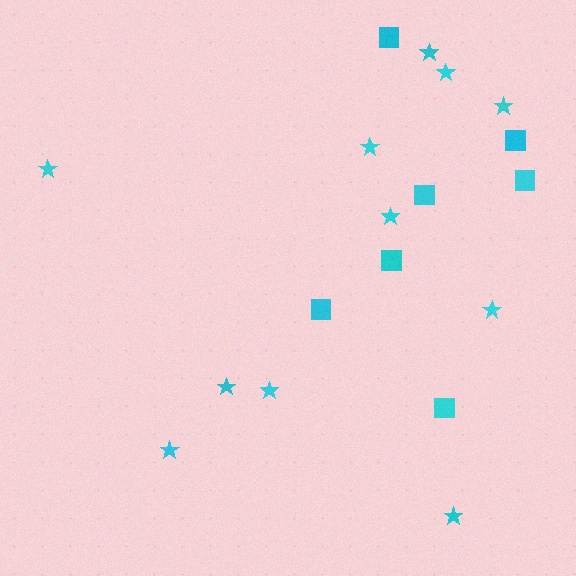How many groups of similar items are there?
There are 2 groups: one group of squares (7) and one group of stars (11).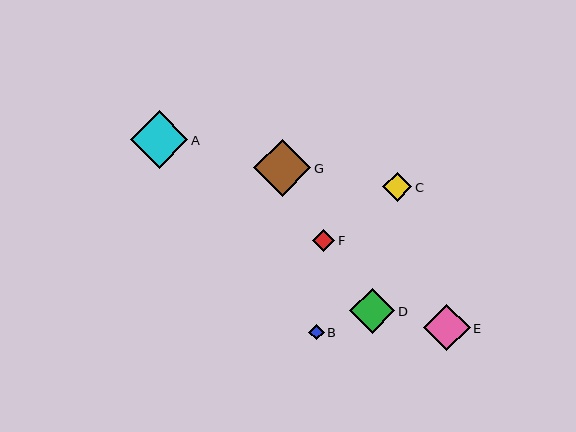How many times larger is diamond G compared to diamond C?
Diamond G is approximately 2.0 times the size of diamond C.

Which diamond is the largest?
Diamond A is the largest with a size of approximately 58 pixels.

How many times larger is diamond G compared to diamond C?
Diamond G is approximately 2.0 times the size of diamond C.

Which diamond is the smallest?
Diamond B is the smallest with a size of approximately 16 pixels.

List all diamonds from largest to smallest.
From largest to smallest: A, G, E, D, C, F, B.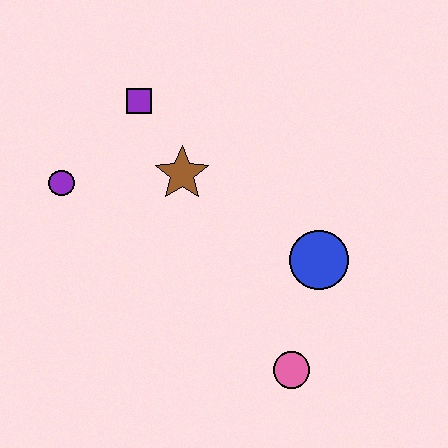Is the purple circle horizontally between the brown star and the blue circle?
No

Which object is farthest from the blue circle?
The purple circle is farthest from the blue circle.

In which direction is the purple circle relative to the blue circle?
The purple circle is to the left of the blue circle.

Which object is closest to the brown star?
The purple square is closest to the brown star.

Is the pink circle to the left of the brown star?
No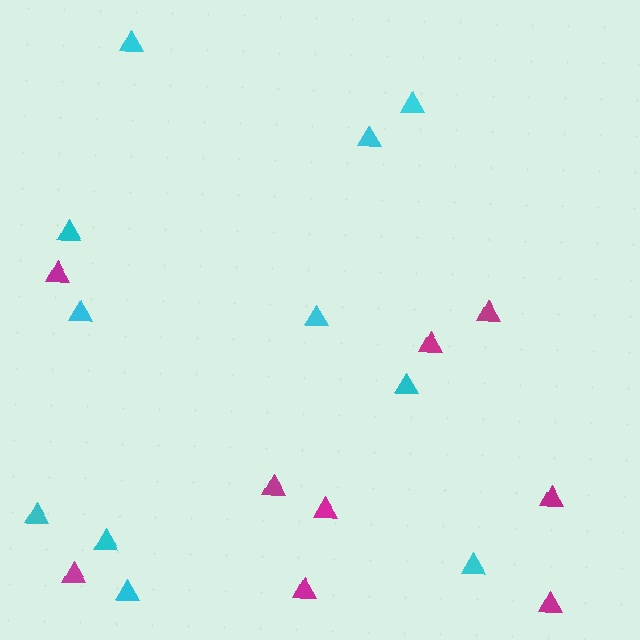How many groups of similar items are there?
There are 2 groups: one group of cyan triangles (11) and one group of magenta triangles (9).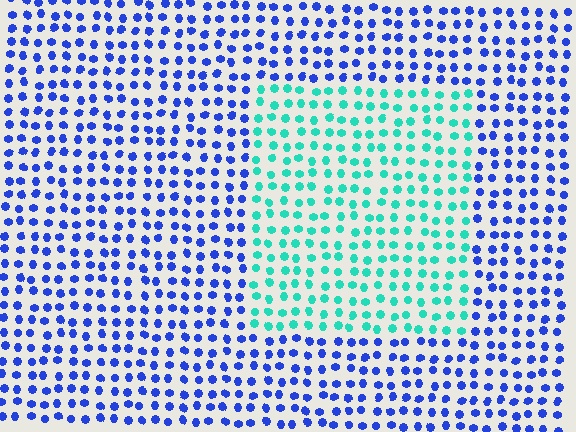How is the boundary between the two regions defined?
The boundary is defined purely by a slight shift in hue (about 62 degrees). Spacing, size, and orientation are identical on both sides.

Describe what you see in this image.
The image is filled with small blue elements in a uniform arrangement. A rectangle-shaped region is visible where the elements are tinted to a slightly different hue, forming a subtle color boundary.